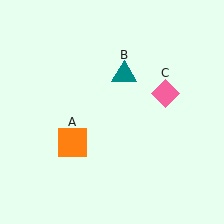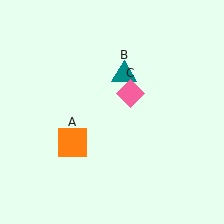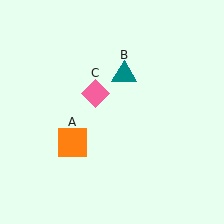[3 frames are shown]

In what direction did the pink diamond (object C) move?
The pink diamond (object C) moved left.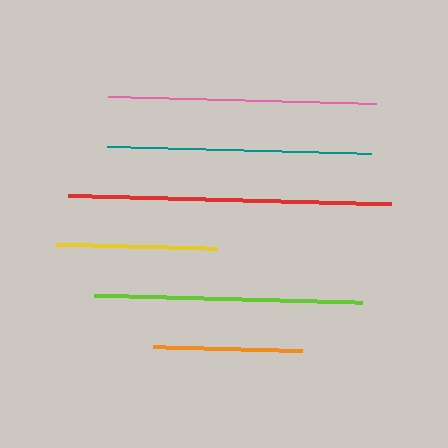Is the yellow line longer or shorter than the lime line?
The lime line is longer than the yellow line.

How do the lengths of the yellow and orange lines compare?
The yellow and orange lines are approximately the same length.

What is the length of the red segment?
The red segment is approximately 322 pixels long.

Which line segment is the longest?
The red line is the longest at approximately 322 pixels.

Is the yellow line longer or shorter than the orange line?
The yellow line is longer than the orange line.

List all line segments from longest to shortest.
From longest to shortest: red, pink, lime, teal, yellow, orange.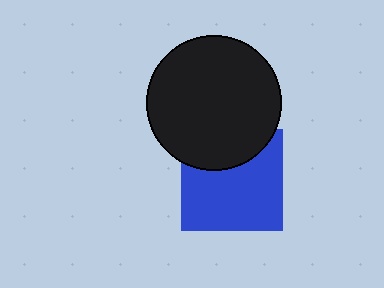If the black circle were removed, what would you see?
You would see the complete blue square.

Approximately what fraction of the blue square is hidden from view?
Roughly 30% of the blue square is hidden behind the black circle.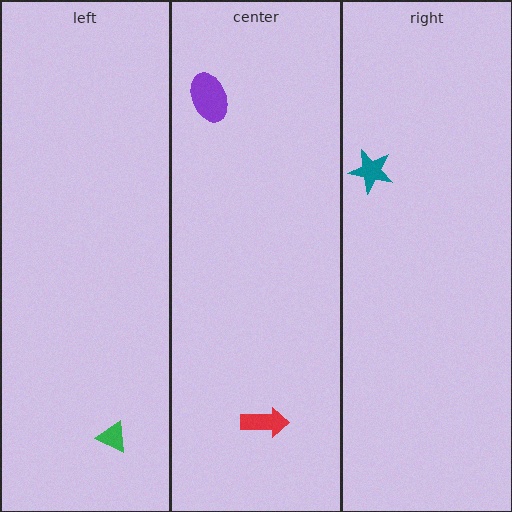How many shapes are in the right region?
1.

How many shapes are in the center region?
2.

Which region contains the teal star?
The right region.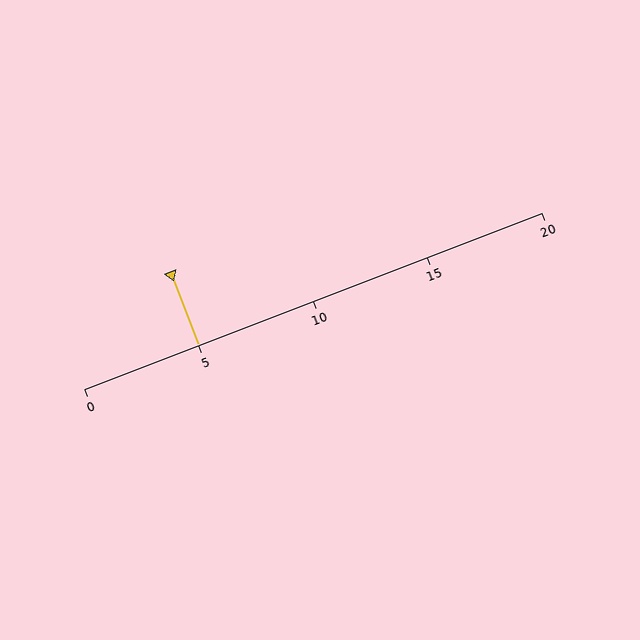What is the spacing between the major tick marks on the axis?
The major ticks are spaced 5 apart.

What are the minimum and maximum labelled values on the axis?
The axis runs from 0 to 20.